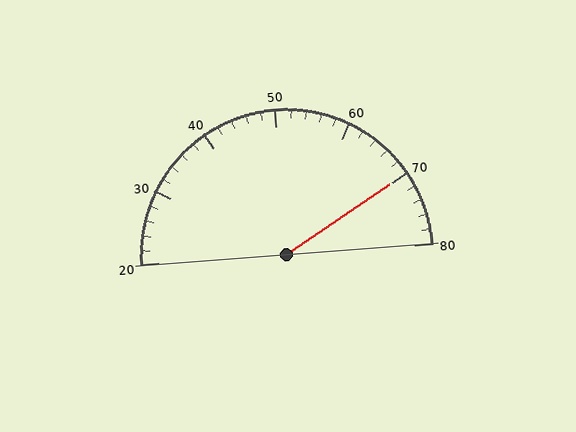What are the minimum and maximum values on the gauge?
The gauge ranges from 20 to 80.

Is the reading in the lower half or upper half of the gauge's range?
The reading is in the upper half of the range (20 to 80).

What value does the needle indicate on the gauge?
The needle indicates approximately 70.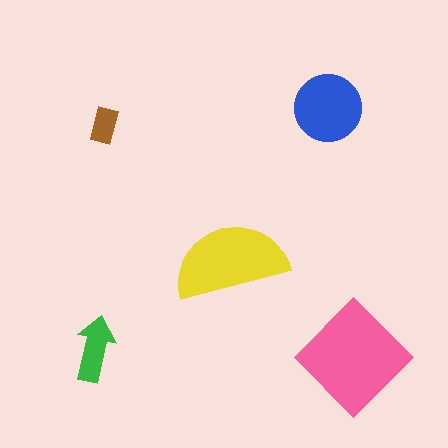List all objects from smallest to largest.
The brown rectangle, the green arrow, the blue circle, the yellow semicircle, the pink diamond.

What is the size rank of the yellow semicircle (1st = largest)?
2nd.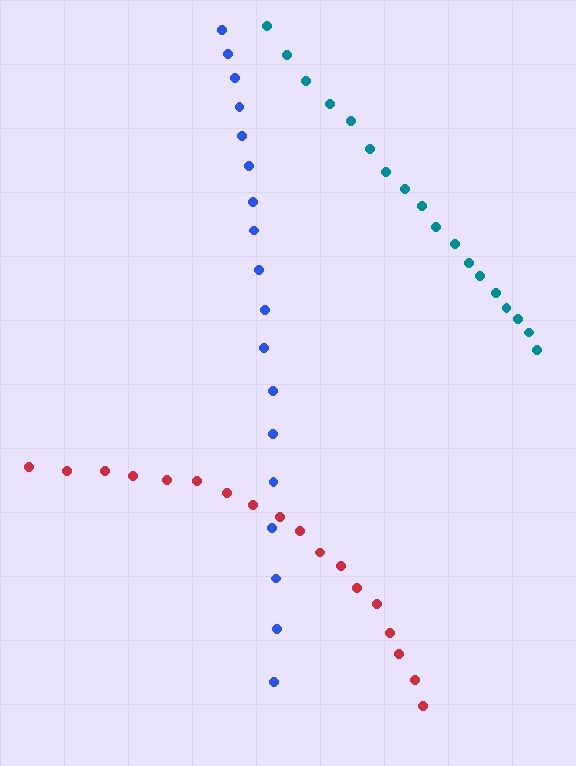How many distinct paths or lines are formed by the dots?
There are 3 distinct paths.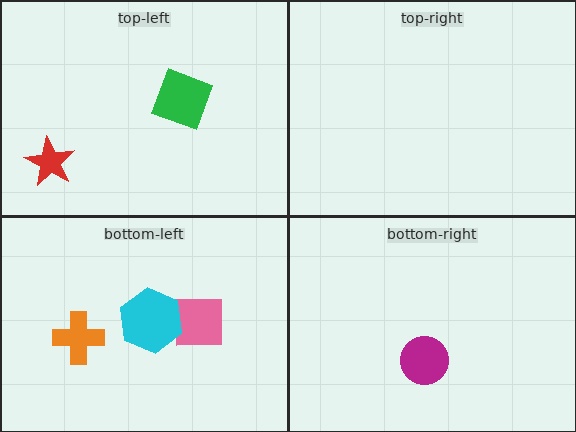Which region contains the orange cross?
The bottom-left region.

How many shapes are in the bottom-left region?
3.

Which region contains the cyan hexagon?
The bottom-left region.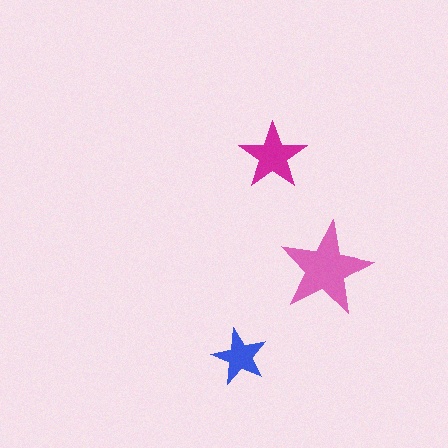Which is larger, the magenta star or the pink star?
The pink one.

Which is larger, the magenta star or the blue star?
The magenta one.